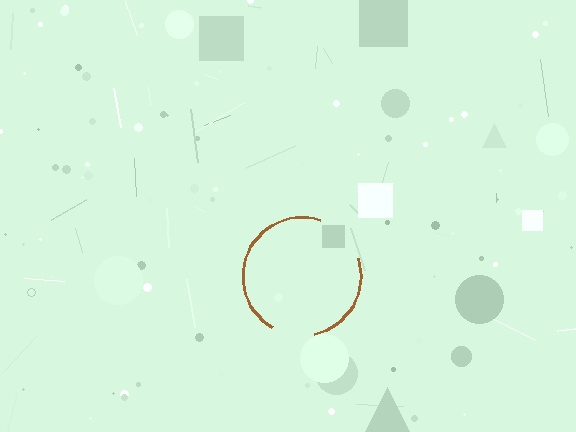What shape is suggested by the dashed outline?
The dashed outline suggests a circle.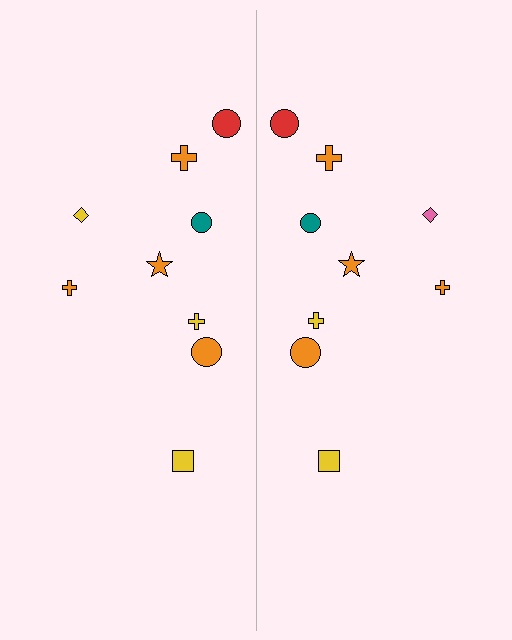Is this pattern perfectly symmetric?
No, the pattern is not perfectly symmetric. The pink diamond on the right side breaks the symmetry — its mirror counterpart is yellow.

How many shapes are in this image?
There are 18 shapes in this image.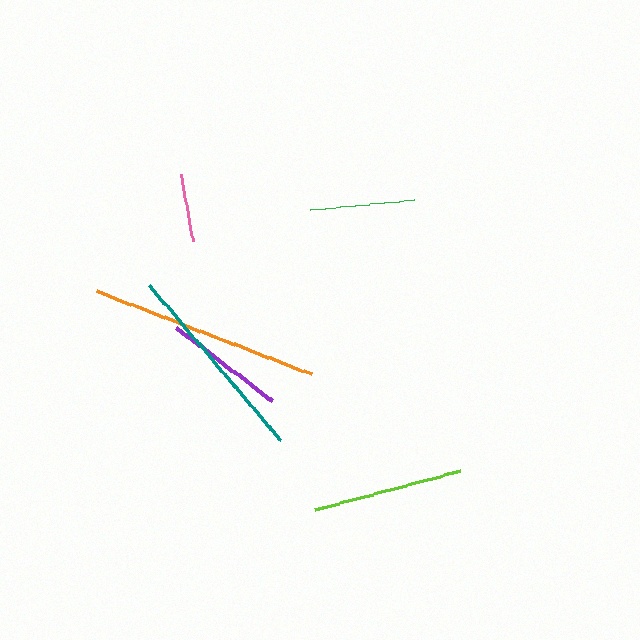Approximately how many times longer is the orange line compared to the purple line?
The orange line is approximately 1.9 times the length of the purple line.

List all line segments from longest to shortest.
From longest to shortest: orange, teal, lime, purple, green, pink.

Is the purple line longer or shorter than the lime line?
The lime line is longer than the purple line.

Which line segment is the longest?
The orange line is the longest at approximately 231 pixels.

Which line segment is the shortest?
The pink line is the shortest at approximately 67 pixels.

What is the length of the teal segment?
The teal segment is approximately 204 pixels long.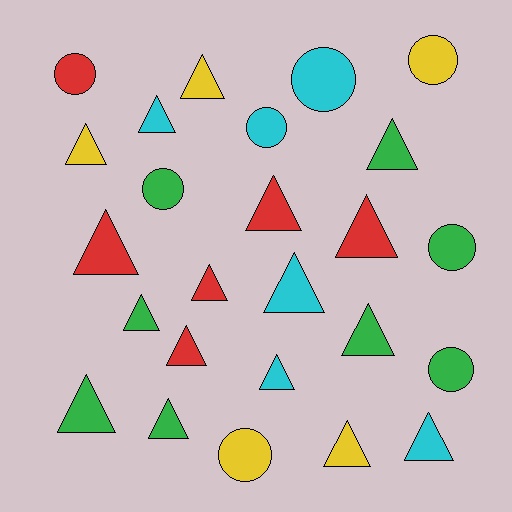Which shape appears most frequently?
Triangle, with 17 objects.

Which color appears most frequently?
Green, with 8 objects.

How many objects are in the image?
There are 25 objects.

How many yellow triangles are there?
There are 3 yellow triangles.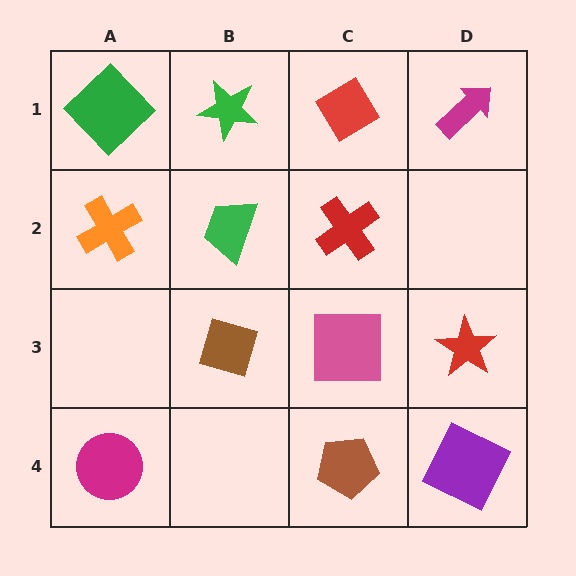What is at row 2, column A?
An orange cross.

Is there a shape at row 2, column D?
No, that cell is empty.